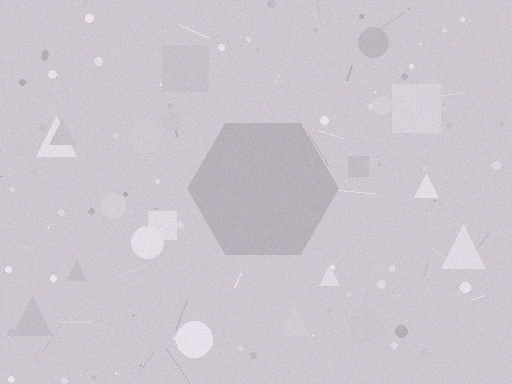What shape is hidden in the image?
A hexagon is hidden in the image.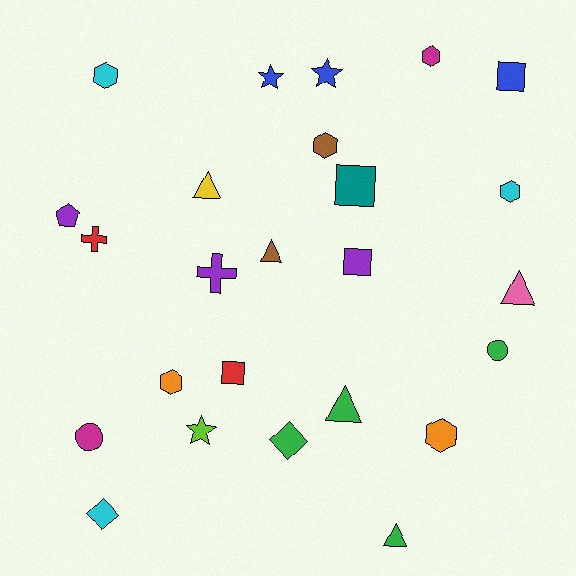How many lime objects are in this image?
There is 1 lime object.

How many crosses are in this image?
There are 2 crosses.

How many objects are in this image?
There are 25 objects.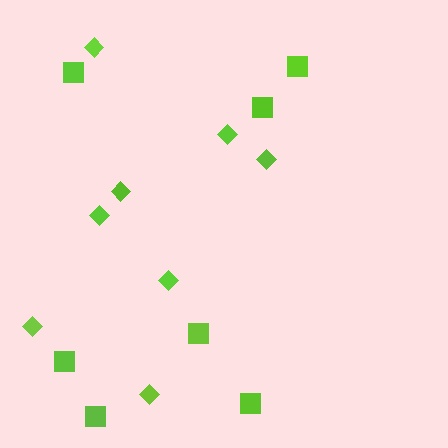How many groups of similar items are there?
There are 2 groups: one group of diamonds (8) and one group of squares (7).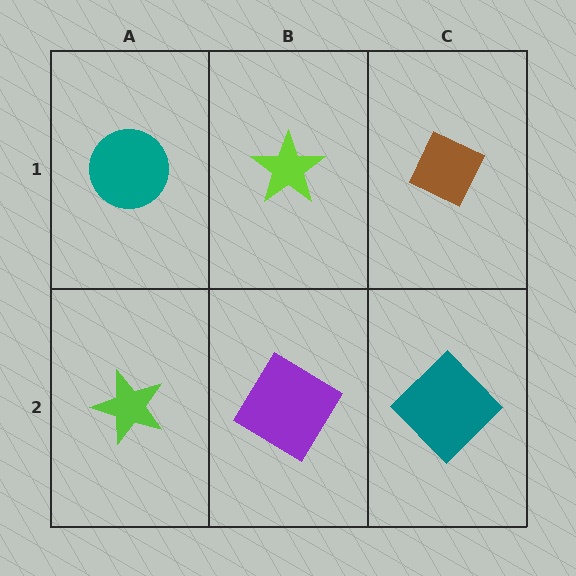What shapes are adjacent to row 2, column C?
A brown diamond (row 1, column C), a purple diamond (row 2, column B).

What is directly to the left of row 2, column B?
A lime star.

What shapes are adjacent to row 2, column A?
A teal circle (row 1, column A), a purple diamond (row 2, column B).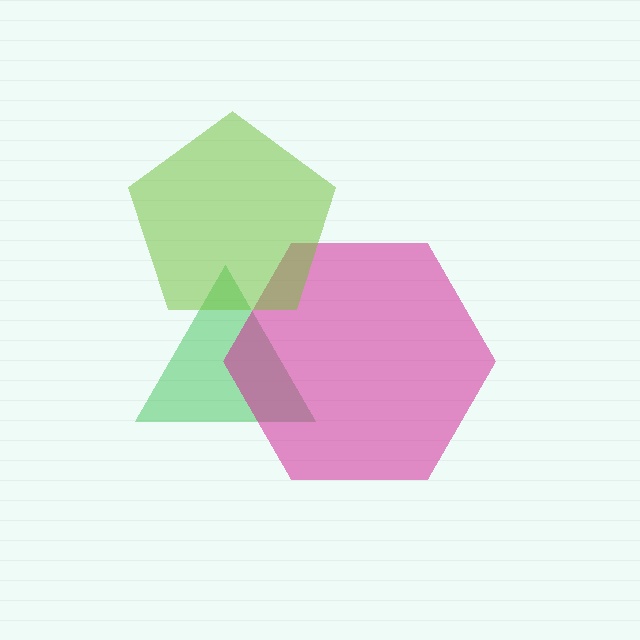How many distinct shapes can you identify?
There are 3 distinct shapes: a green triangle, a magenta hexagon, a lime pentagon.